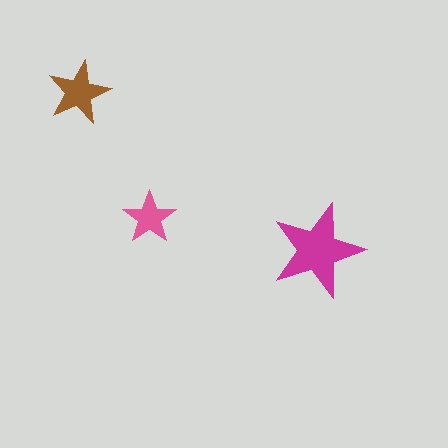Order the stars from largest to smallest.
the magenta one, the brown one, the pink one.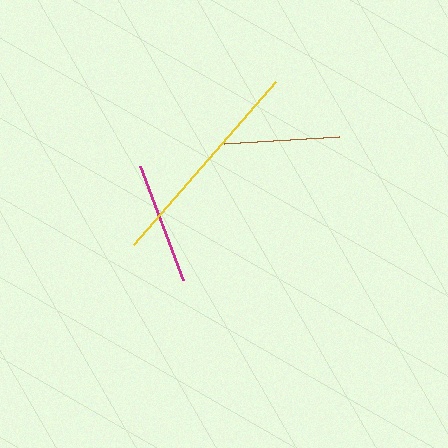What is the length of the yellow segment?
The yellow segment is approximately 215 pixels long.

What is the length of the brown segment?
The brown segment is approximately 115 pixels long.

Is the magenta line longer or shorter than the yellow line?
The yellow line is longer than the magenta line.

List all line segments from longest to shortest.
From longest to shortest: yellow, magenta, brown.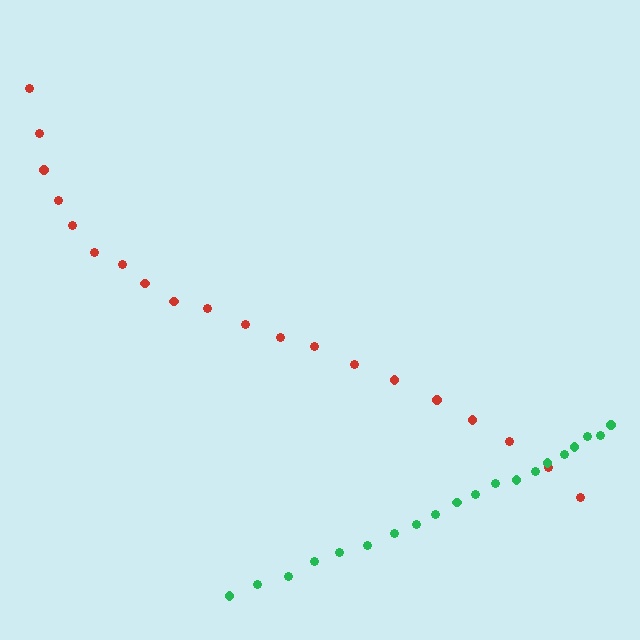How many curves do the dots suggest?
There are 2 distinct paths.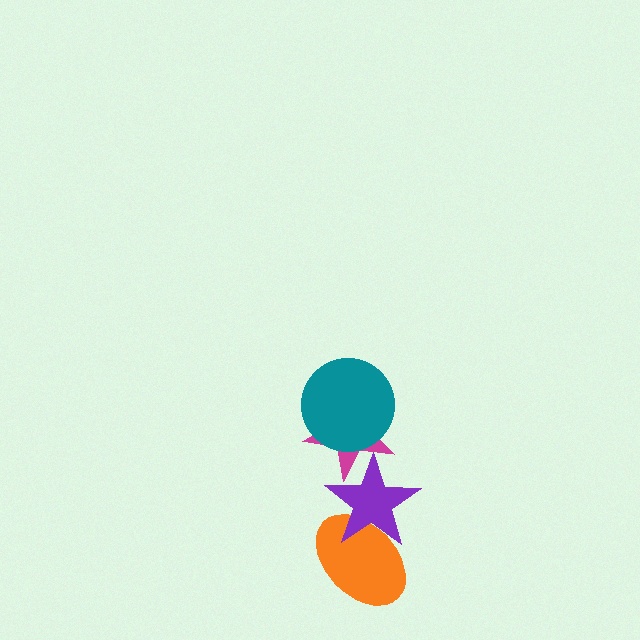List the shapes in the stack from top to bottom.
From top to bottom: the teal circle, the magenta star, the purple star, the orange ellipse.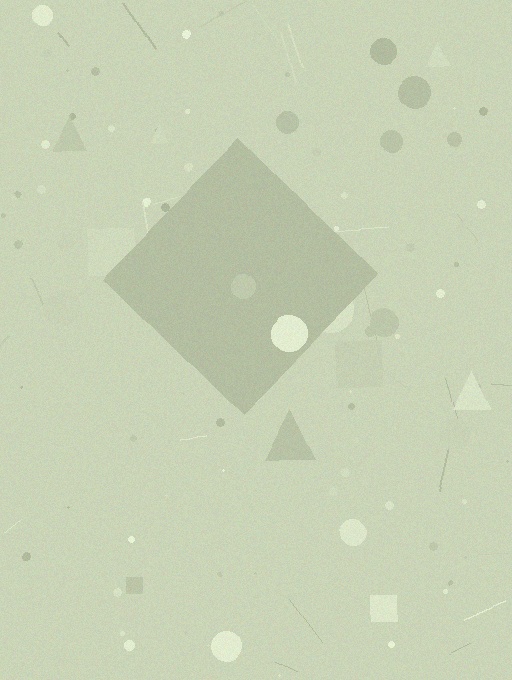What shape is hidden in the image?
A diamond is hidden in the image.